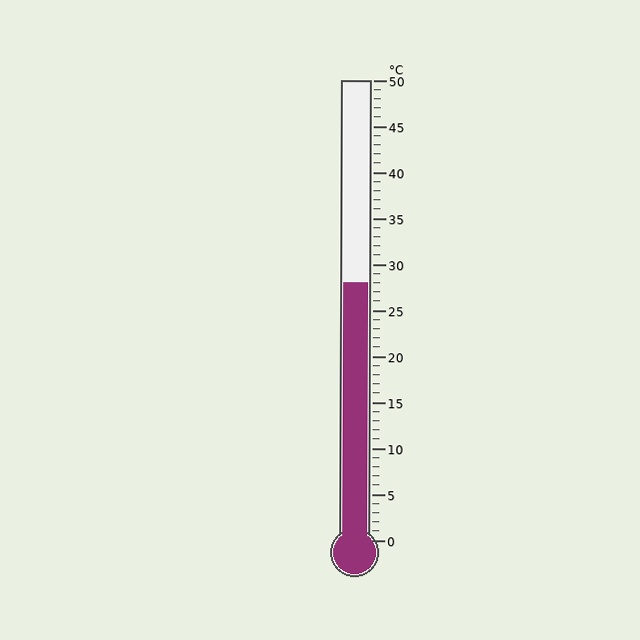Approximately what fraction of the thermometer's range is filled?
The thermometer is filled to approximately 55% of its range.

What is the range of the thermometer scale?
The thermometer scale ranges from 0°C to 50°C.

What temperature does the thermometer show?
The thermometer shows approximately 28°C.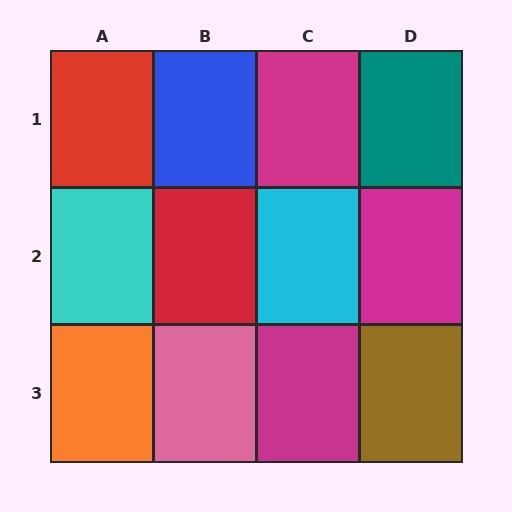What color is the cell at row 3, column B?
Pink.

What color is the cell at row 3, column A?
Orange.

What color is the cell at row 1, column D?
Teal.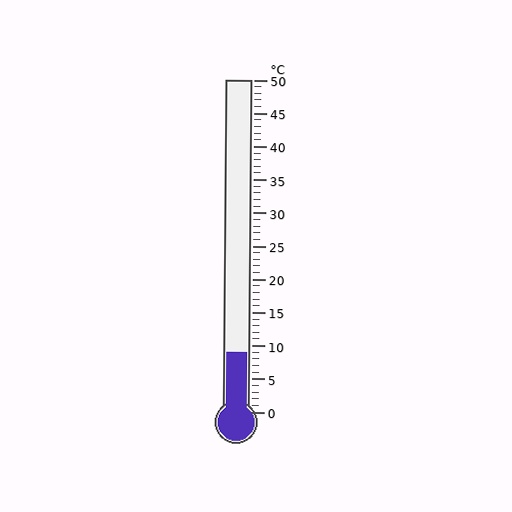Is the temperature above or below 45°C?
The temperature is below 45°C.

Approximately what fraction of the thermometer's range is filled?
The thermometer is filled to approximately 20% of its range.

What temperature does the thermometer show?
The thermometer shows approximately 9°C.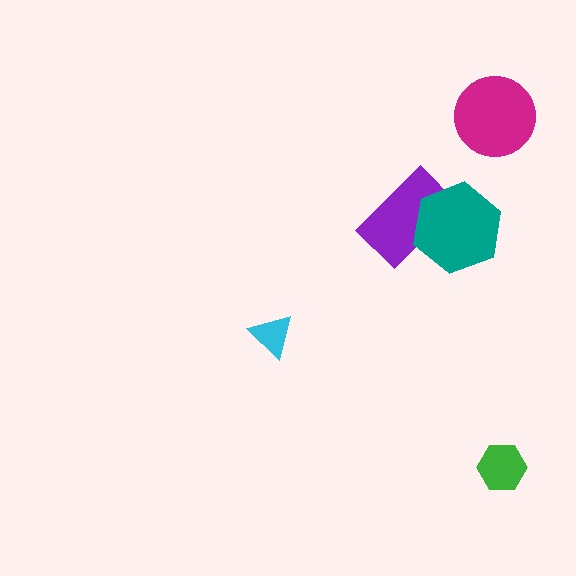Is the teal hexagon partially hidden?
No, no other shape covers it.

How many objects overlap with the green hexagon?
0 objects overlap with the green hexagon.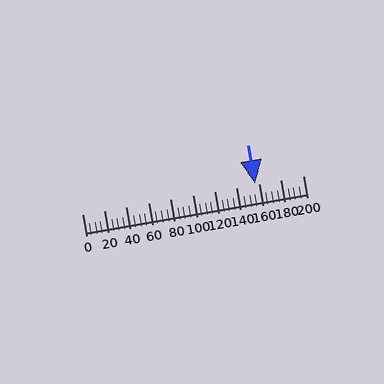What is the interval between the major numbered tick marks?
The major tick marks are spaced 20 units apart.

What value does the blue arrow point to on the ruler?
The blue arrow points to approximately 157.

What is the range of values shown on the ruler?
The ruler shows values from 0 to 200.